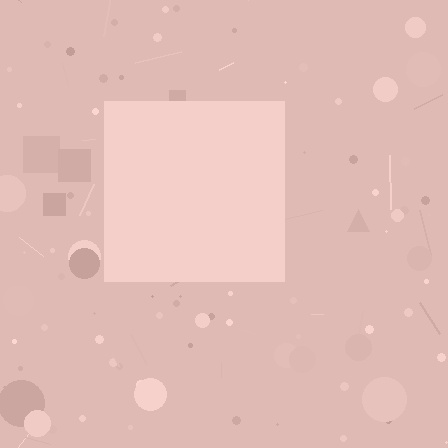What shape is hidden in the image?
A square is hidden in the image.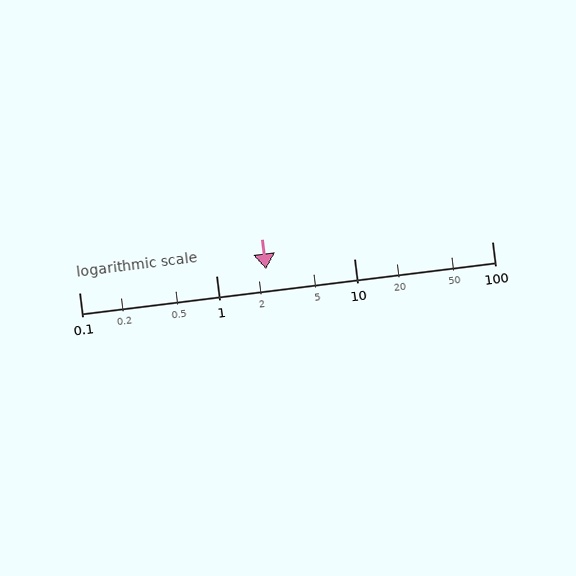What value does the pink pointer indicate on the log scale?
The pointer indicates approximately 2.3.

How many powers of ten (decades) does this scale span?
The scale spans 3 decades, from 0.1 to 100.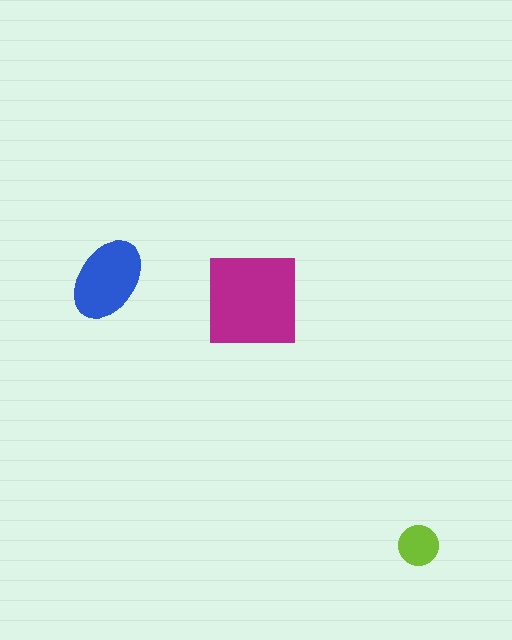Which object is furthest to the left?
The blue ellipse is leftmost.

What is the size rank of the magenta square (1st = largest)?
1st.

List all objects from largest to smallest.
The magenta square, the blue ellipse, the lime circle.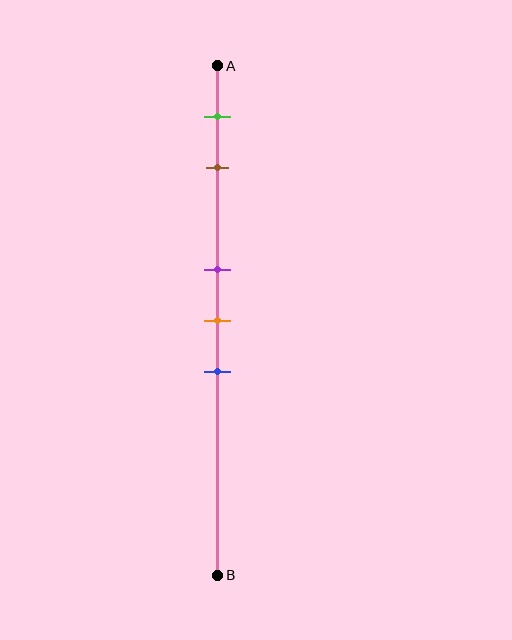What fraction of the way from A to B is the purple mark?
The purple mark is approximately 40% (0.4) of the way from A to B.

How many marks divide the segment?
There are 5 marks dividing the segment.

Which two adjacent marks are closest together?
The purple and orange marks are the closest adjacent pair.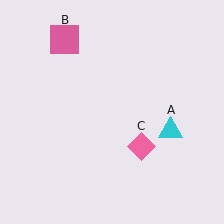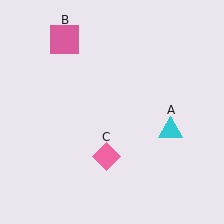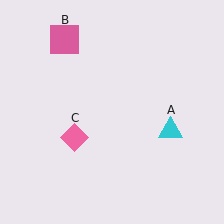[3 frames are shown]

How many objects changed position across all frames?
1 object changed position: pink diamond (object C).